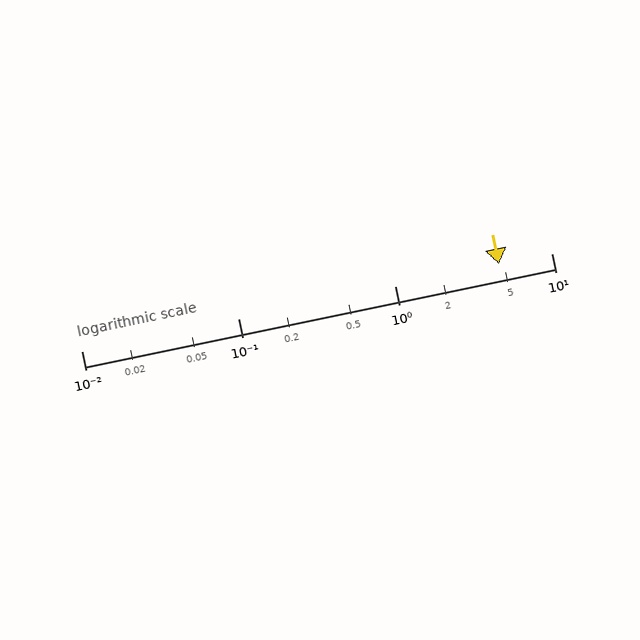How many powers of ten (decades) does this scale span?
The scale spans 3 decades, from 0.01 to 10.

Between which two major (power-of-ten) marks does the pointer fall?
The pointer is between 1 and 10.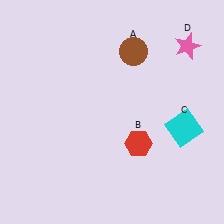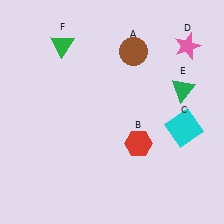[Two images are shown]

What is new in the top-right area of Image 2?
A green triangle (E) was added in the top-right area of Image 2.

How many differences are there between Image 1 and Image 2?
There are 2 differences between the two images.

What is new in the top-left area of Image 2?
A green triangle (F) was added in the top-left area of Image 2.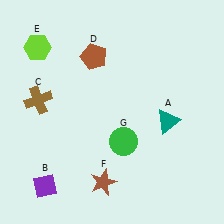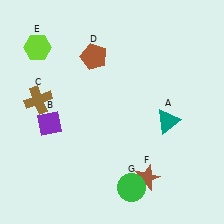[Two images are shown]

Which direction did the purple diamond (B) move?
The purple diamond (B) moved up.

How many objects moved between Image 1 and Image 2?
3 objects moved between the two images.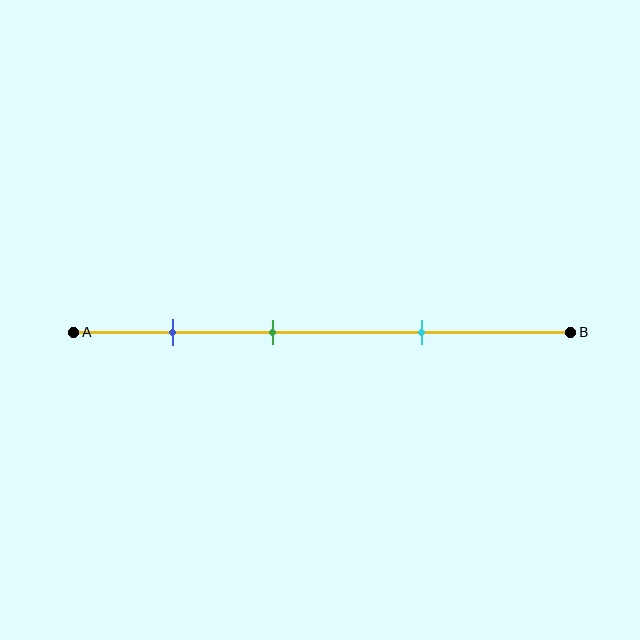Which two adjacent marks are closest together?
The blue and green marks are the closest adjacent pair.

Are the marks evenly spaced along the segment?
Yes, the marks are approximately evenly spaced.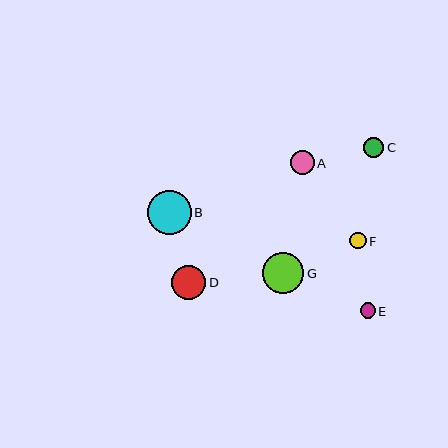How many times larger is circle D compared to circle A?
Circle D is approximately 1.4 times the size of circle A.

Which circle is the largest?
Circle B is the largest with a size of approximately 44 pixels.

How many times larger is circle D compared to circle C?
Circle D is approximately 1.7 times the size of circle C.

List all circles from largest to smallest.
From largest to smallest: B, G, D, A, C, F, E.